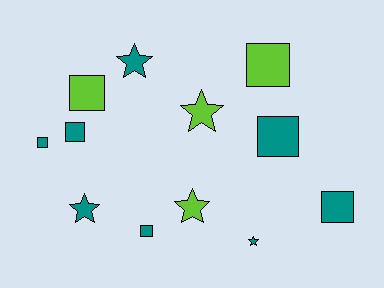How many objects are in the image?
There are 12 objects.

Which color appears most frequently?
Teal, with 8 objects.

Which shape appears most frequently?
Square, with 7 objects.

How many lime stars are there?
There are 2 lime stars.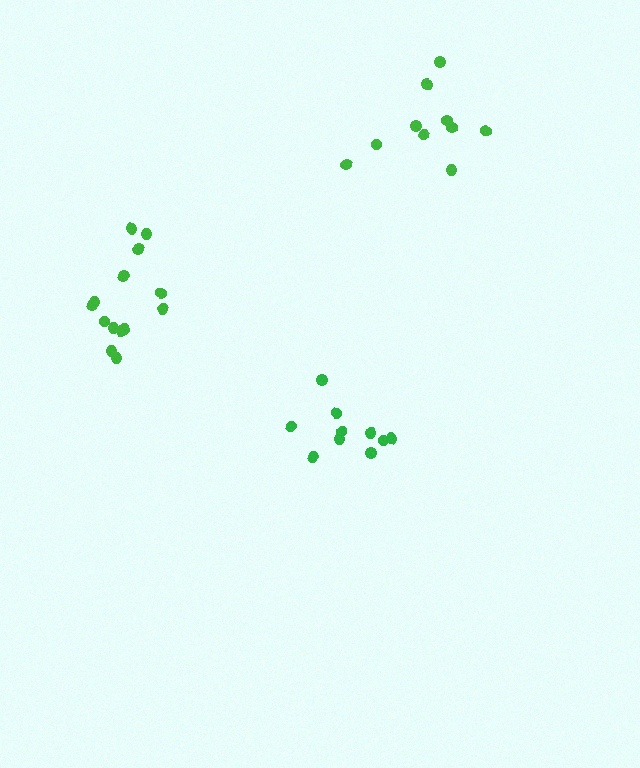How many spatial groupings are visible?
There are 3 spatial groupings.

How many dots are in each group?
Group 1: 10 dots, Group 2: 10 dots, Group 3: 14 dots (34 total).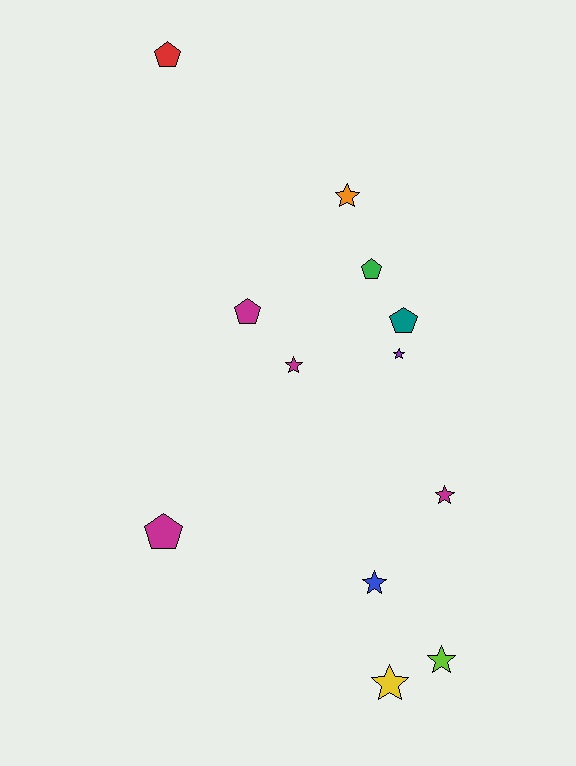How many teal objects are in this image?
There is 1 teal object.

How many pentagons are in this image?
There are 5 pentagons.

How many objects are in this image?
There are 12 objects.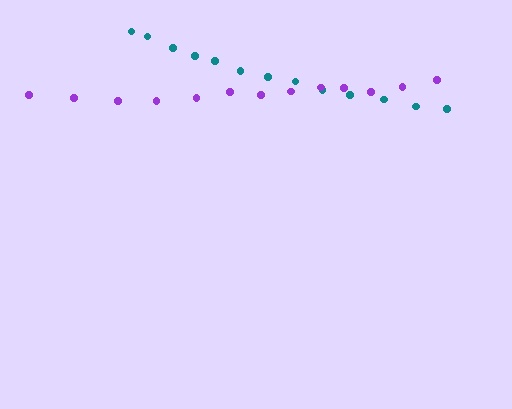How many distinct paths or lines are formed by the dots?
There are 2 distinct paths.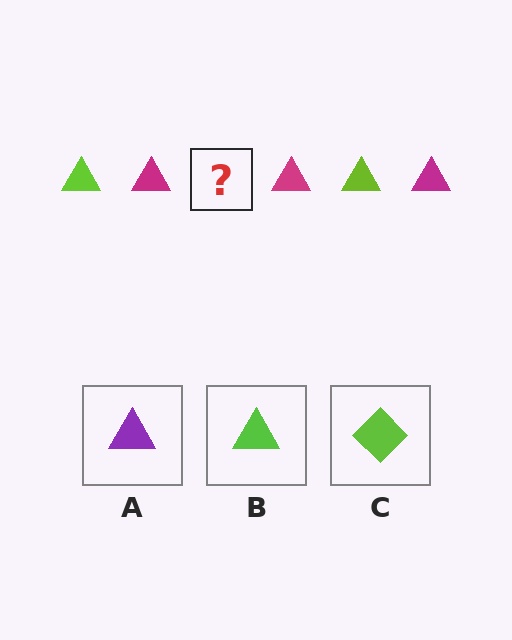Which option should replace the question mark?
Option B.